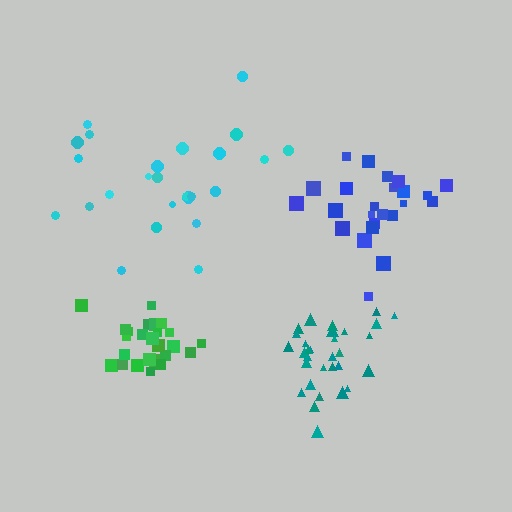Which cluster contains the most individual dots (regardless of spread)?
Teal (31).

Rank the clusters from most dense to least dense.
green, teal, blue, cyan.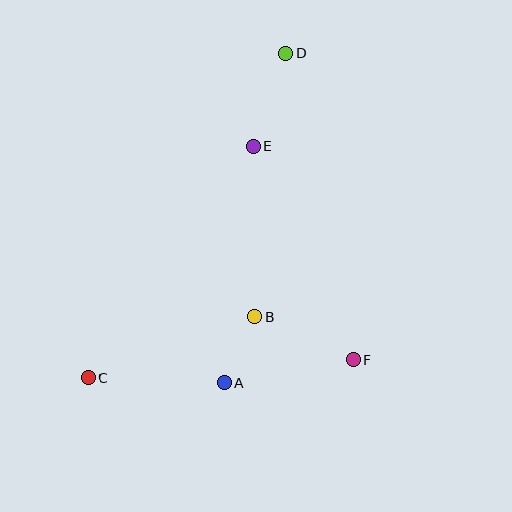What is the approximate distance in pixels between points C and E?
The distance between C and E is approximately 285 pixels.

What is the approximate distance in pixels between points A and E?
The distance between A and E is approximately 238 pixels.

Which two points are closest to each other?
Points A and B are closest to each other.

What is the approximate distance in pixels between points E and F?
The distance between E and F is approximately 236 pixels.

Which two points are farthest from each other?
Points C and D are farthest from each other.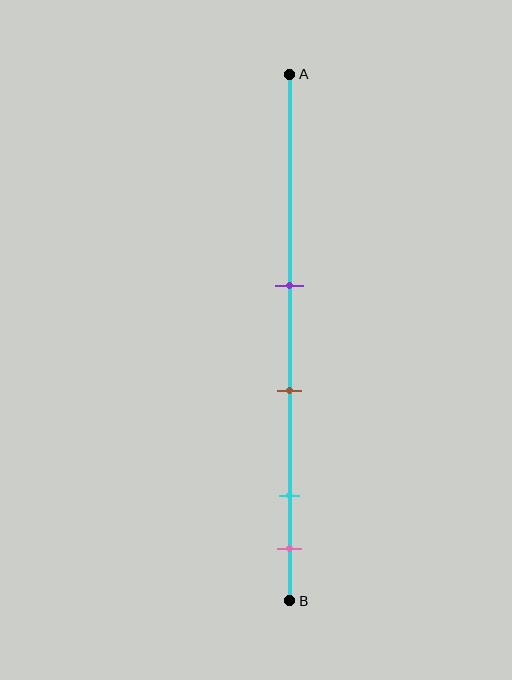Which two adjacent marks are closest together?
The cyan and pink marks are the closest adjacent pair.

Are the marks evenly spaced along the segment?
No, the marks are not evenly spaced.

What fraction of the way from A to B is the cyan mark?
The cyan mark is approximately 80% (0.8) of the way from A to B.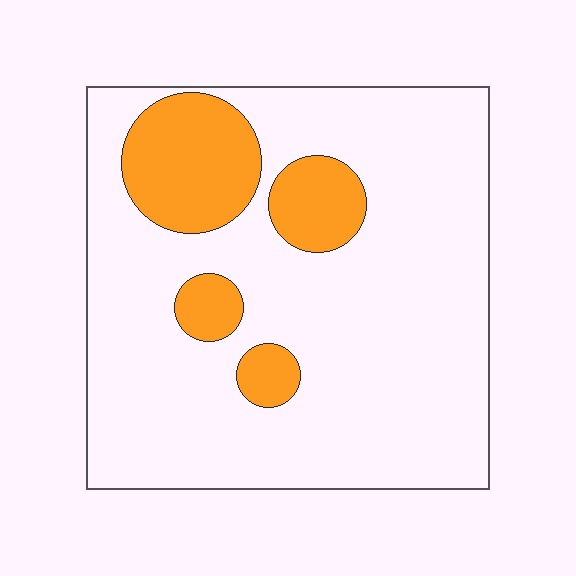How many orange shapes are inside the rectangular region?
4.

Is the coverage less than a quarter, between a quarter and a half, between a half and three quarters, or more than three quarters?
Less than a quarter.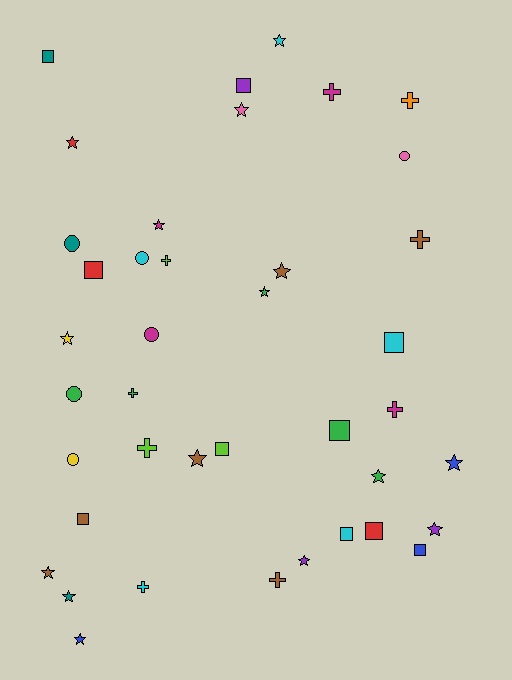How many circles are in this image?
There are 6 circles.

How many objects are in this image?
There are 40 objects.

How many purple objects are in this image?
There are 3 purple objects.